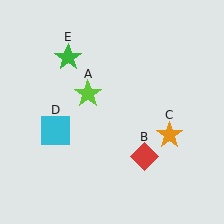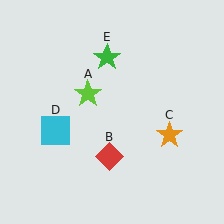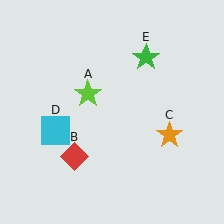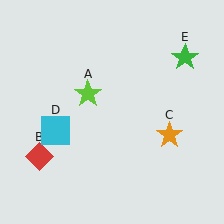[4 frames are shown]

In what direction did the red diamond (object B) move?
The red diamond (object B) moved left.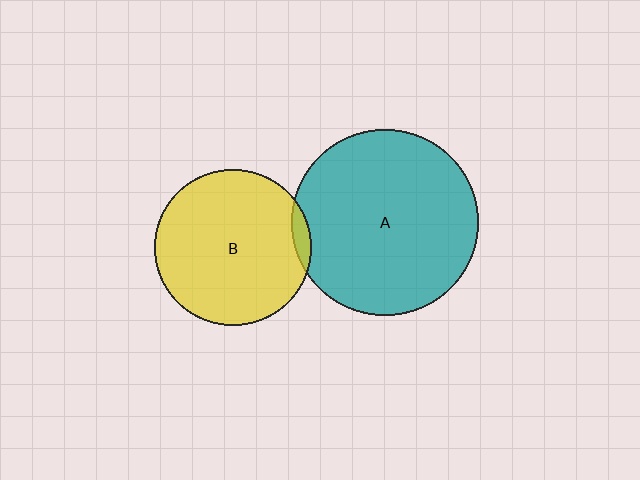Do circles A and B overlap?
Yes.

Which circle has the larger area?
Circle A (teal).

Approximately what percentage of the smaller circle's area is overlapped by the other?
Approximately 5%.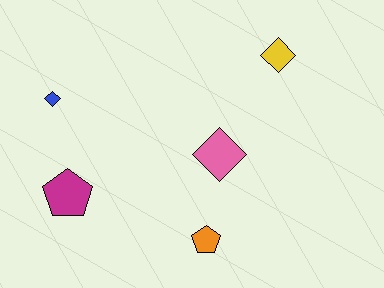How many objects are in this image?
There are 5 objects.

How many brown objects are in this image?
There are no brown objects.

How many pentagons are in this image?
There are 2 pentagons.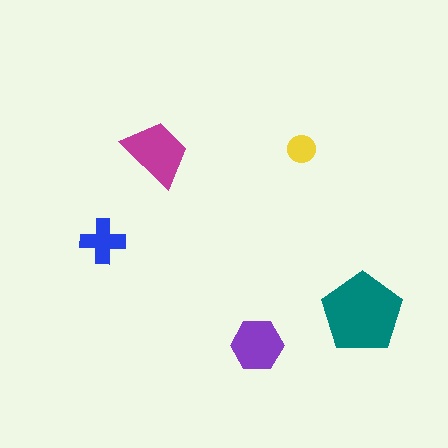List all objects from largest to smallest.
The teal pentagon, the magenta trapezoid, the purple hexagon, the blue cross, the yellow circle.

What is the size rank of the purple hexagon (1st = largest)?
3rd.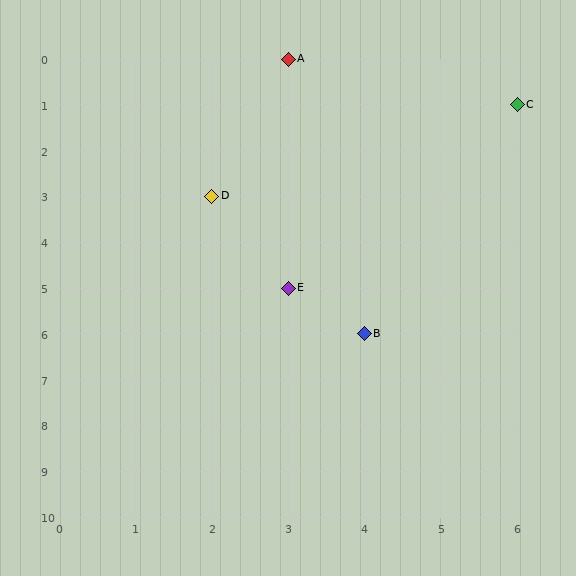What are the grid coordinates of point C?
Point C is at grid coordinates (6, 1).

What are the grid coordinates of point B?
Point B is at grid coordinates (4, 6).